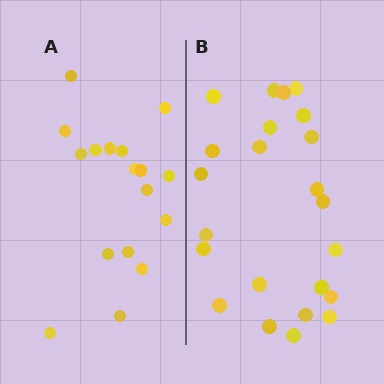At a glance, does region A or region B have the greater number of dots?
Region B (the right region) has more dots.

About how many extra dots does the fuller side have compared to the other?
Region B has about 6 more dots than region A.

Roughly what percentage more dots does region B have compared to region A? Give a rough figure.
About 35% more.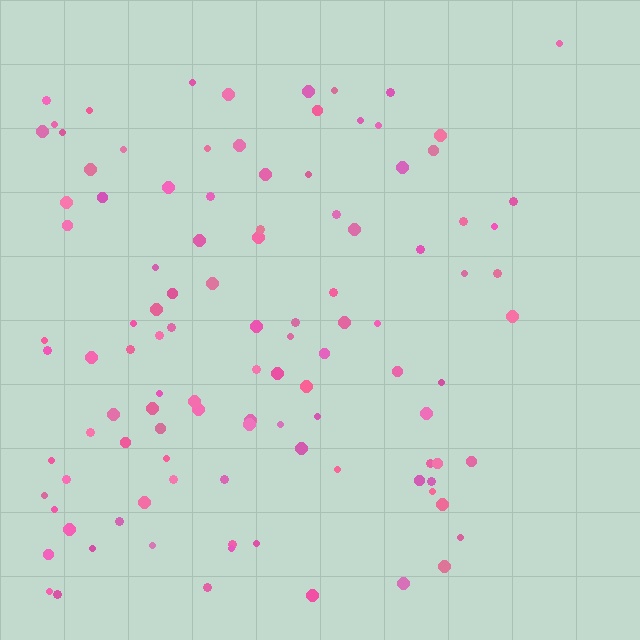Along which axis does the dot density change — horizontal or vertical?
Horizontal.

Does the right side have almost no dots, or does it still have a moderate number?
Still a moderate number, just noticeably fewer than the left.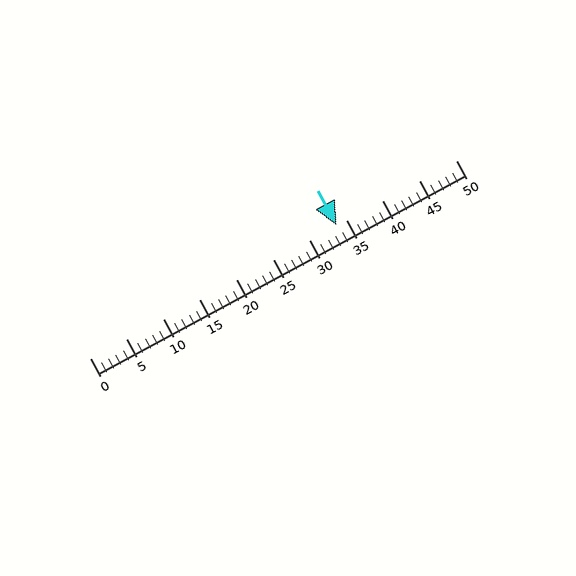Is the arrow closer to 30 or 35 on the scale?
The arrow is closer to 35.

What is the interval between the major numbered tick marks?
The major tick marks are spaced 5 units apart.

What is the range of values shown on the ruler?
The ruler shows values from 0 to 50.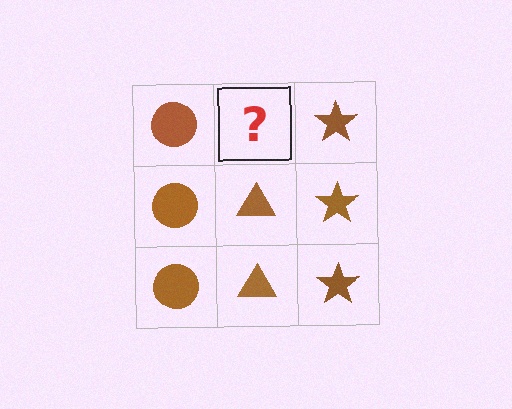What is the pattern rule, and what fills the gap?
The rule is that each column has a consistent shape. The gap should be filled with a brown triangle.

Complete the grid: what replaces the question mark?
The question mark should be replaced with a brown triangle.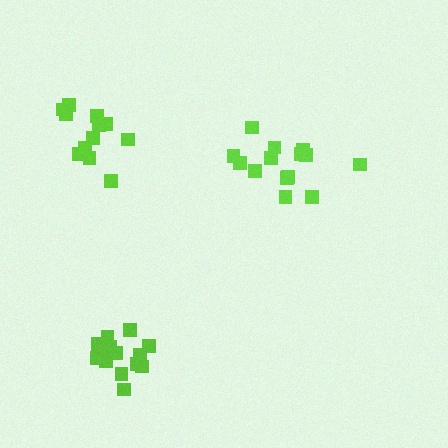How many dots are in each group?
Group 1: 14 dots, Group 2: 14 dots, Group 3: 12 dots (40 total).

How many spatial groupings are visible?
There are 3 spatial groupings.